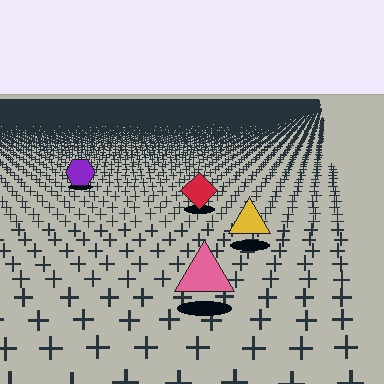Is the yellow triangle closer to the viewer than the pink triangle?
No. The pink triangle is closer — you can tell from the texture gradient: the ground texture is coarser near it.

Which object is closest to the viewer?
The pink triangle is closest. The texture marks near it are larger and more spread out.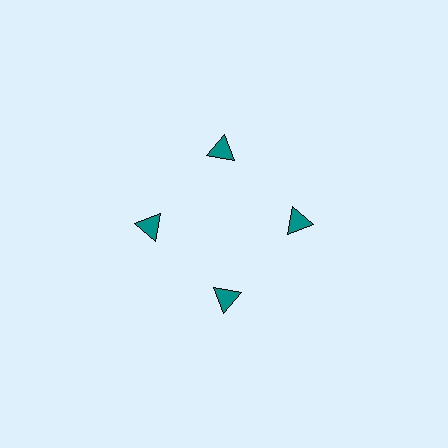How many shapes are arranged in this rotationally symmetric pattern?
There are 4 shapes, arranged in 4 groups of 1.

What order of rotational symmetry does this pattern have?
This pattern has 4-fold rotational symmetry.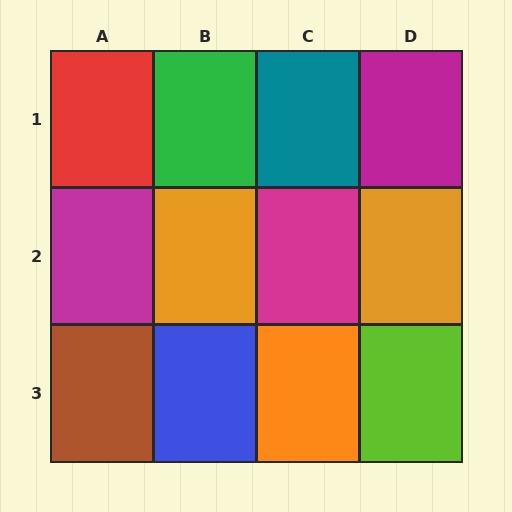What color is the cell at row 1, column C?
Teal.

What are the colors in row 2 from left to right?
Magenta, orange, magenta, orange.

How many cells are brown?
1 cell is brown.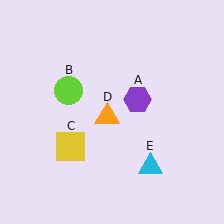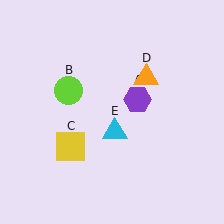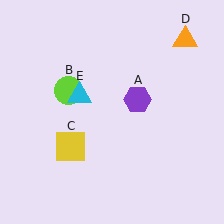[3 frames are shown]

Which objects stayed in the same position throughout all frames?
Purple hexagon (object A) and lime circle (object B) and yellow square (object C) remained stationary.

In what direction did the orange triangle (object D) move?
The orange triangle (object D) moved up and to the right.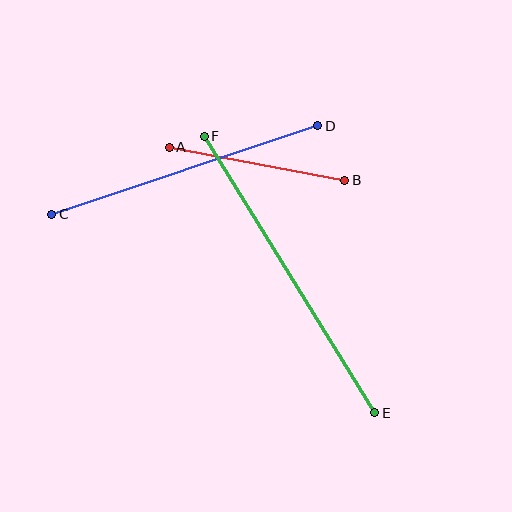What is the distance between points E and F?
The distance is approximately 324 pixels.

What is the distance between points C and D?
The distance is approximately 280 pixels.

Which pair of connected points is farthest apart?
Points E and F are farthest apart.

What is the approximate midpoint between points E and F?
The midpoint is at approximately (289, 274) pixels.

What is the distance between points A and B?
The distance is approximately 179 pixels.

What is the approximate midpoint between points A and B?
The midpoint is at approximately (257, 164) pixels.